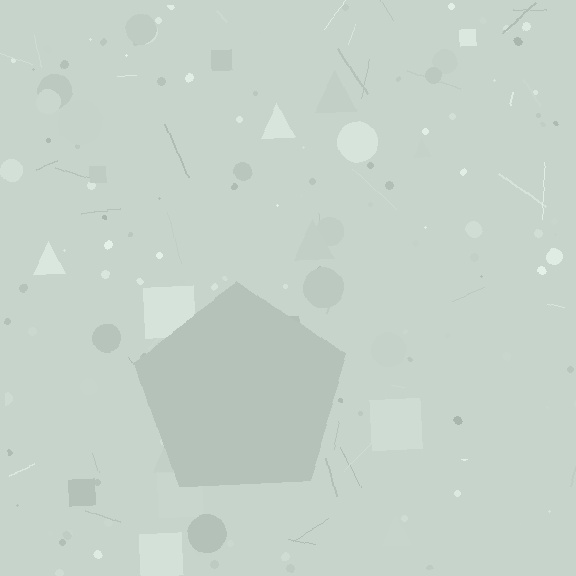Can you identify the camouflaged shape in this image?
The camouflaged shape is a pentagon.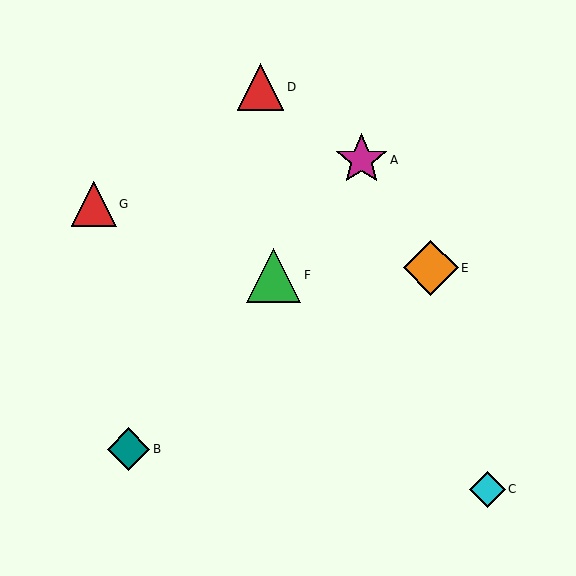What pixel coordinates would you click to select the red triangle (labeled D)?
Click at (261, 87) to select the red triangle D.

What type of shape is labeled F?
Shape F is a green triangle.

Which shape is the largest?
The orange diamond (labeled E) is the largest.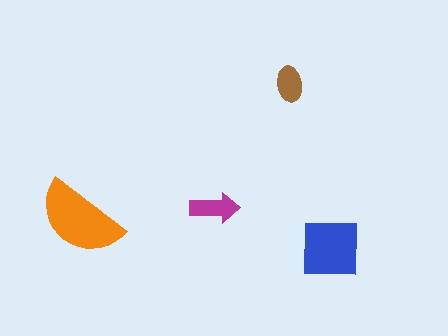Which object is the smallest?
The brown ellipse.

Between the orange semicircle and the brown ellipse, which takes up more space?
The orange semicircle.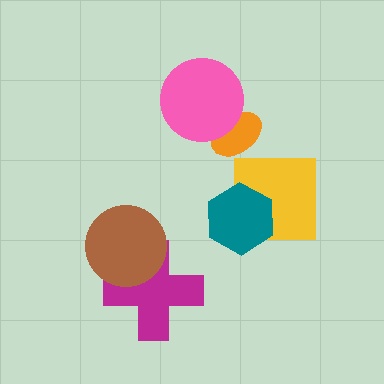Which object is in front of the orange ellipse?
The pink circle is in front of the orange ellipse.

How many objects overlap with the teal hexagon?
1 object overlaps with the teal hexagon.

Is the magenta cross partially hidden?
Yes, it is partially covered by another shape.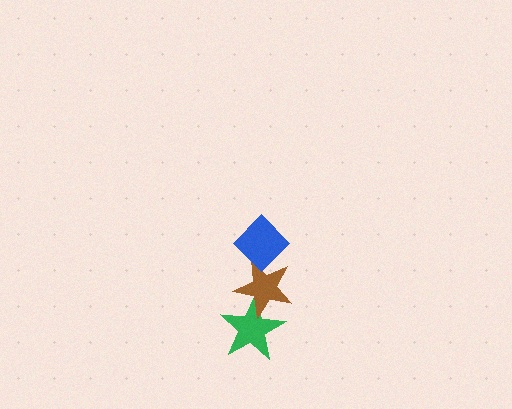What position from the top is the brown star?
The brown star is 2nd from the top.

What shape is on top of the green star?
The brown star is on top of the green star.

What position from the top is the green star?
The green star is 3rd from the top.